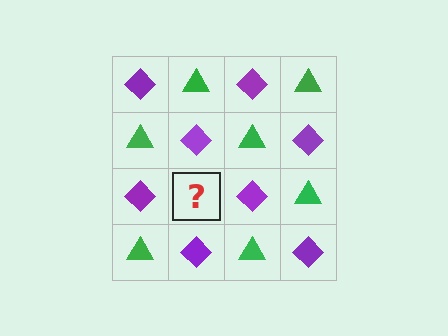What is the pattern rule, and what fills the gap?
The rule is that it alternates purple diamond and green triangle in a checkerboard pattern. The gap should be filled with a green triangle.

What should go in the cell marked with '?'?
The missing cell should contain a green triangle.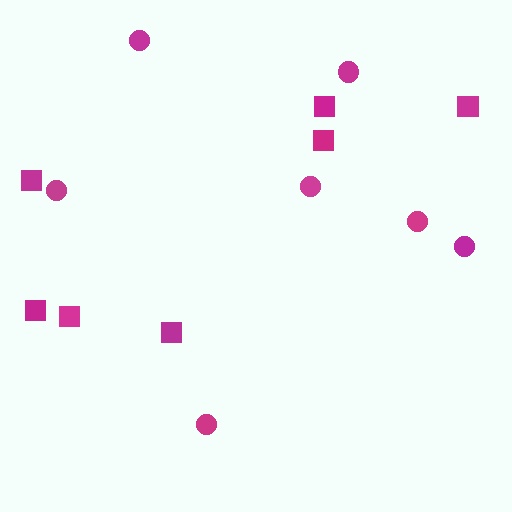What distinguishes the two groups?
There are 2 groups: one group of circles (7) and one group of squares (7).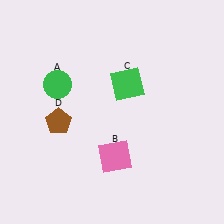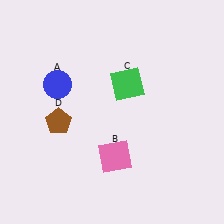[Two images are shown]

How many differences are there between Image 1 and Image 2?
There is 1 difference between the two images.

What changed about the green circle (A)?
In Image 1, A is green. In Image 2, it changed to blue.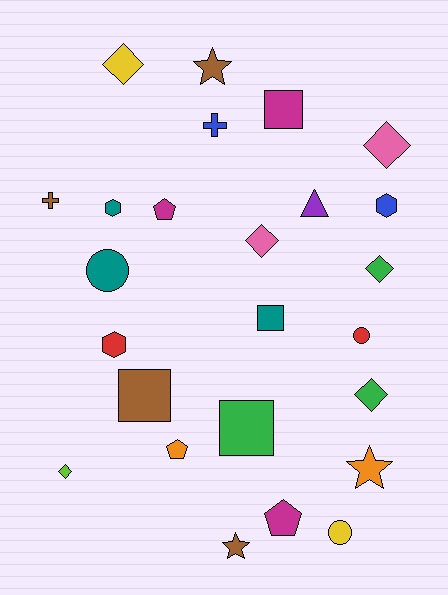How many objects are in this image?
There are 25 objects.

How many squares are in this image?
There are 4 squares.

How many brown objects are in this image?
There are 4 brown objects.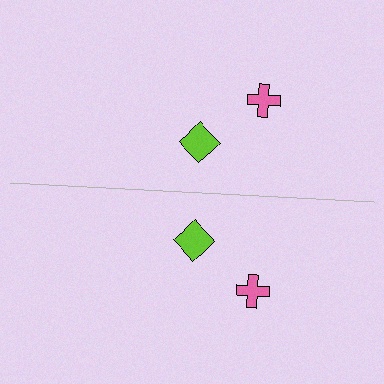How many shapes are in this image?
There are 4 shapes in this image.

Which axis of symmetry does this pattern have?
The pattern has a horizontal axis of symmetry running through the center of the image.